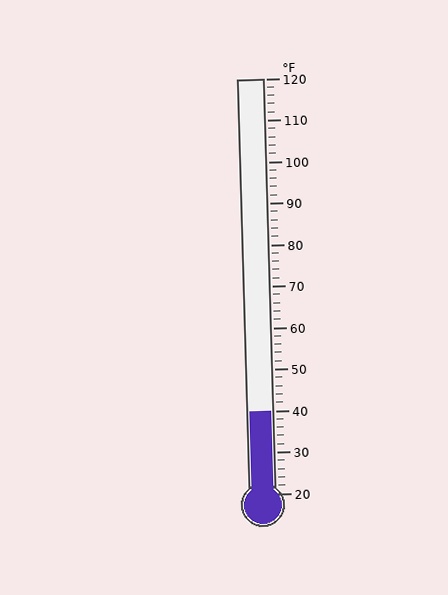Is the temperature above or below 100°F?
The temperature is below 100°F.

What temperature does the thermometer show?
The thermometer shows approximately 40°F.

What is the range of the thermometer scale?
The thermometer scale ranges from 20°F to 120°F.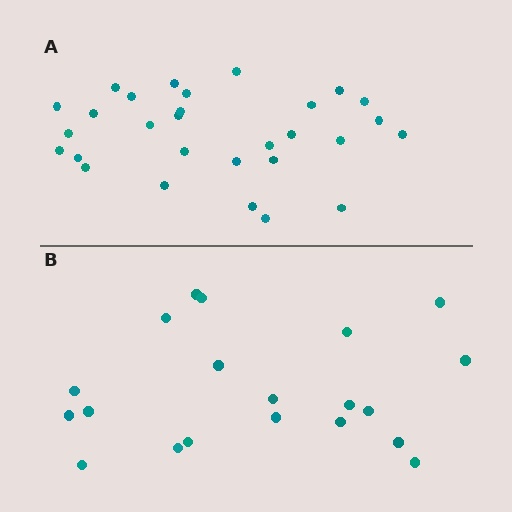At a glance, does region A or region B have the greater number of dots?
Region A (the top region) has more dots.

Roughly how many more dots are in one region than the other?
Region A has roughly 8 or so more dots than region B.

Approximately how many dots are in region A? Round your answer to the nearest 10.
About 30 dots. (The exact count is 29, which rounds to 30.)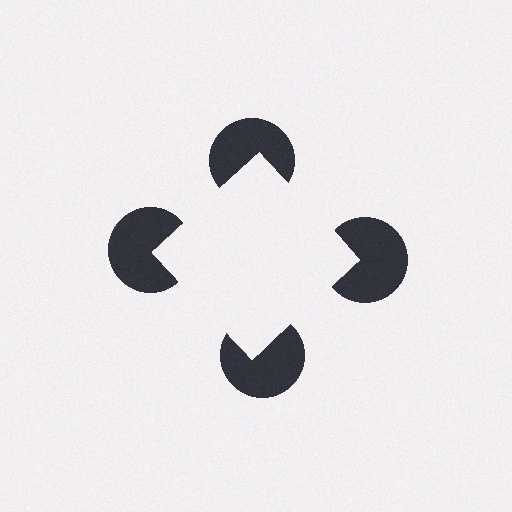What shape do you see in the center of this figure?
An illusory square — its edges are inferred from the aligned wedge cuts in the pac-man discs, not physically drawn.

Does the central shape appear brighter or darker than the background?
It typically appears slightly brighter than the background, even though no actual brightness change is drawn.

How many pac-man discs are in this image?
There are 4 — one at each vertex of the illusory square.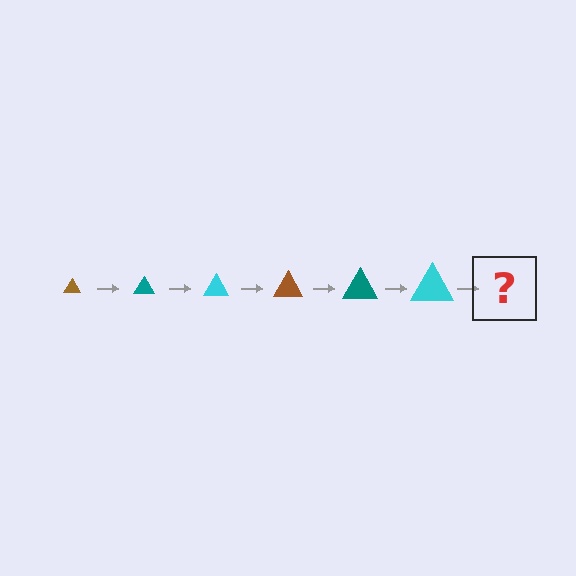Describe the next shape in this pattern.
It should be a brown triangle, larger than the previous one.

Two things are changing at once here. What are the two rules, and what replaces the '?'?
The two rules are that the triangle grows larger each step and the color cycles through brown, teal, and cyan. The '?' should be a brown triangle, larger than the previous one.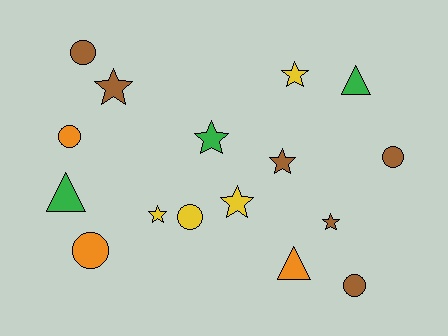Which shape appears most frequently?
Star, with 7 objects.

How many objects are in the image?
There are 16 objects.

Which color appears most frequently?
Brown, with 6 objects.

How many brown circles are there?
There are 3 brown circles.